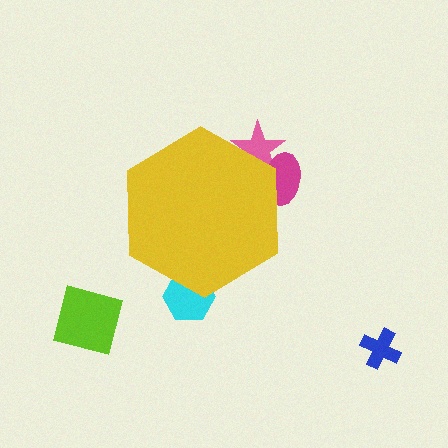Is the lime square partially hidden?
No, the lime square is fully visible.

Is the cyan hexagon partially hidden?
Yes, the cyan hexagon is partially hidden behind the yellow hexagon.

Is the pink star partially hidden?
Yes, the pink star is partially hidden behind the yellow hexagon.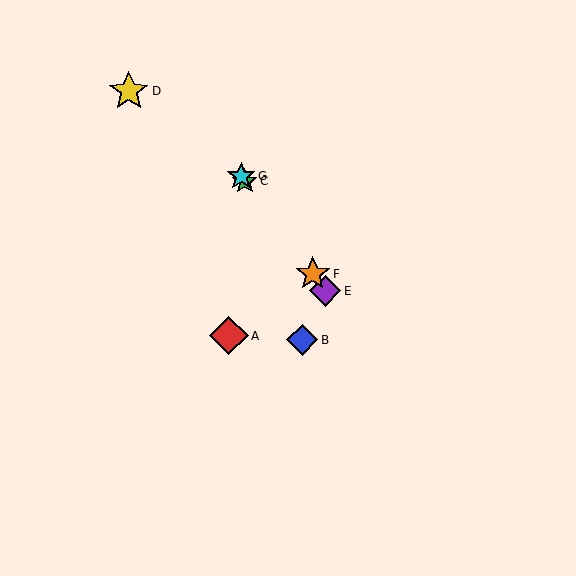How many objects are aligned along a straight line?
4 objects (C, E, F, G) are aligned along a straight line.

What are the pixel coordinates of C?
Object C is at (245, 181).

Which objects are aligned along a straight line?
Objects C, E, F, G are aligned along a straight line.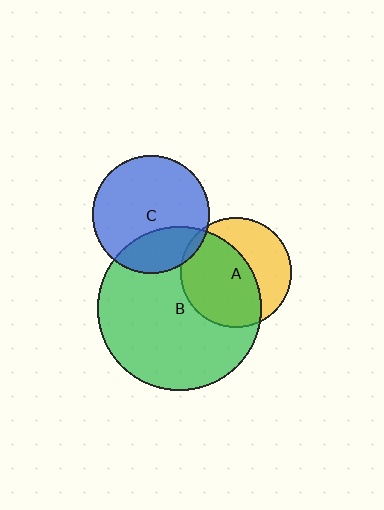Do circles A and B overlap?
Yes.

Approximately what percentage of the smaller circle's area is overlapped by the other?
Approximately 60%.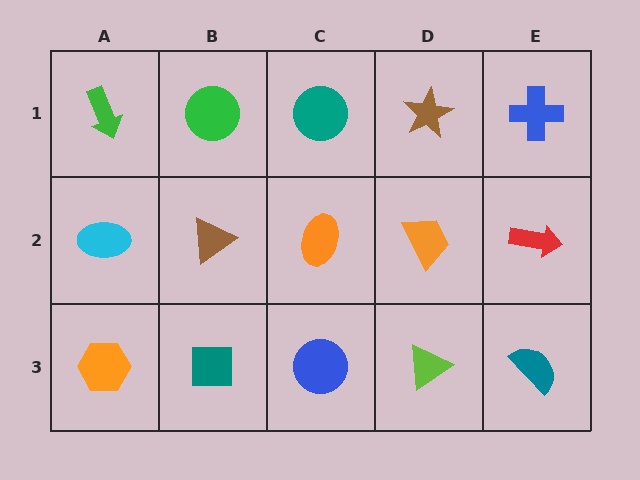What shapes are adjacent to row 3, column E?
A red arrow (row 2, column E), a lime triangle (row 3, column D).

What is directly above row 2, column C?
A teal circle.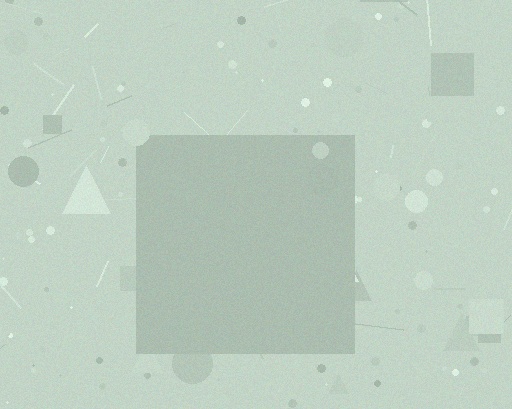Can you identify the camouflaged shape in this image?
The camouflaged shape is a square.